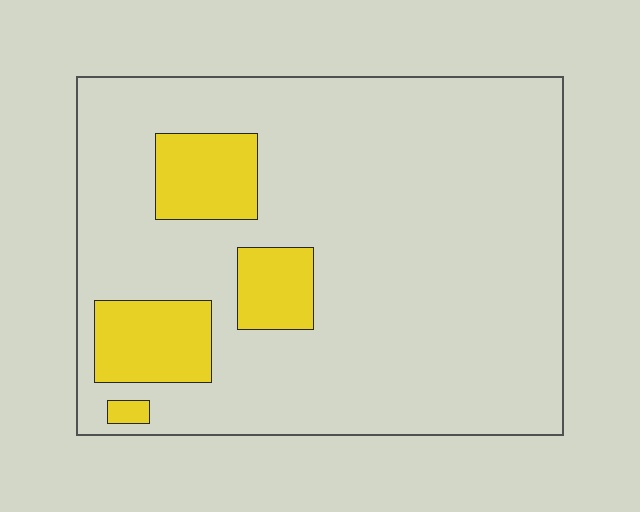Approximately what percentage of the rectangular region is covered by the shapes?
Approximately 15%.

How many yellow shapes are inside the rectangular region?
4.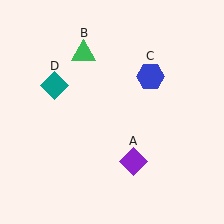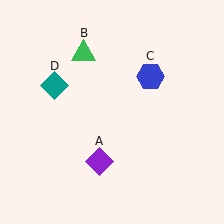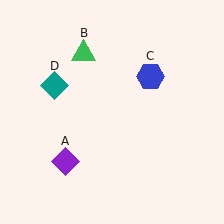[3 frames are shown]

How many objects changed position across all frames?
1 object changed position: purple diamond (object A).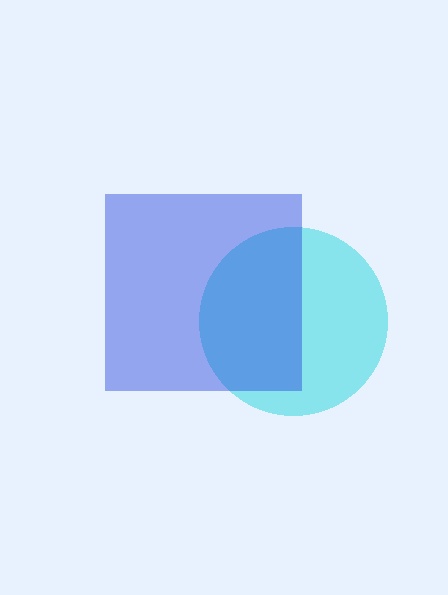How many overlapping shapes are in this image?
There are 2 overlapping shapes in the image.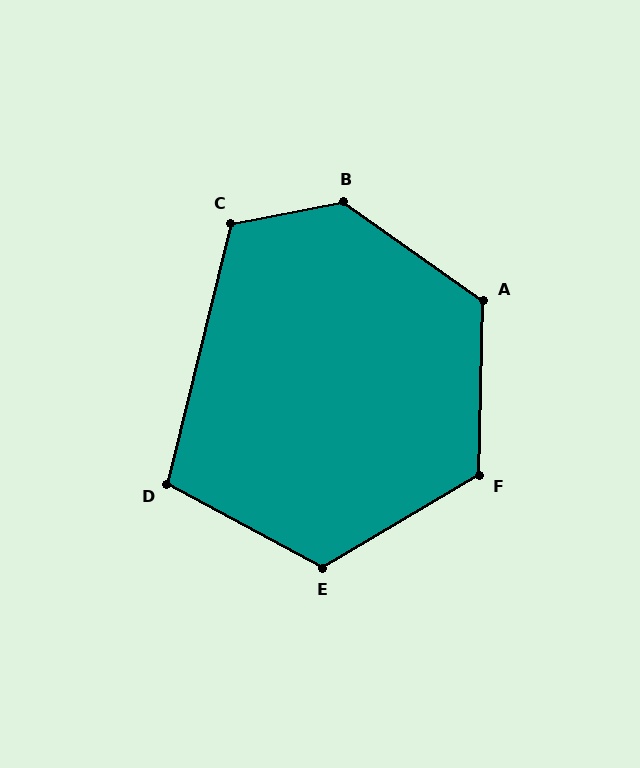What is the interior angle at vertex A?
Approximately 124 degrees (obtuse).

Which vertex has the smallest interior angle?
D, at approximately 104 degrees.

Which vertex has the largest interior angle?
B, at approximately 134 degrees.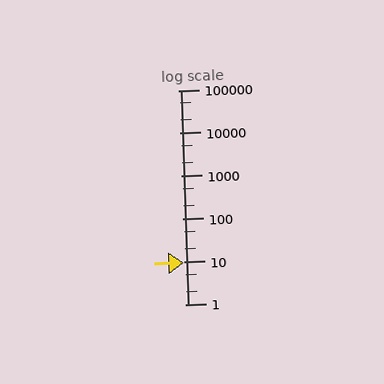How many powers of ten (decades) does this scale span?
The scale spans 5 decades, from 1 to 100000.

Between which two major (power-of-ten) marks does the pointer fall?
The pointer is between 1 and 10.